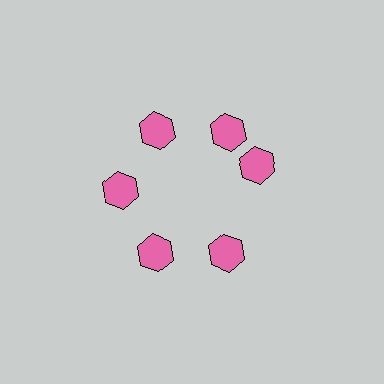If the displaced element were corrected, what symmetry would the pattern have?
It would have 6-fold rotational symmetry — the pattern would map onto itself every 60 degrees.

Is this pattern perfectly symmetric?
No. The 6 pink hexagons are arranged in a ring, but one element near the 3 o'clock position is rotated out of alignment along the ring, breaking the 6-fold rotational symmetry.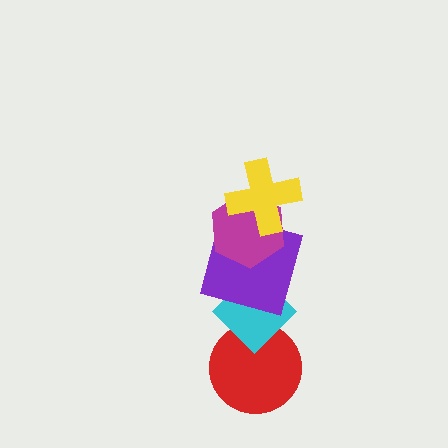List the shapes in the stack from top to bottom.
From top to bottom: the yellow cross, the magenta hexagon, the purple square, the cyan diamond, the red circle.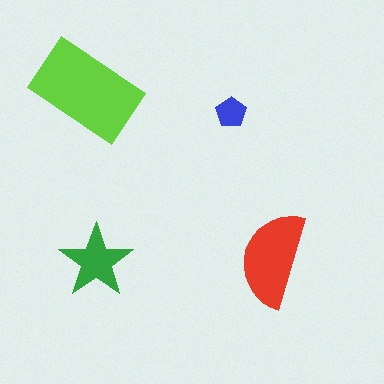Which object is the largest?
The lime rectangle.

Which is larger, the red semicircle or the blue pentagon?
The red semicircle.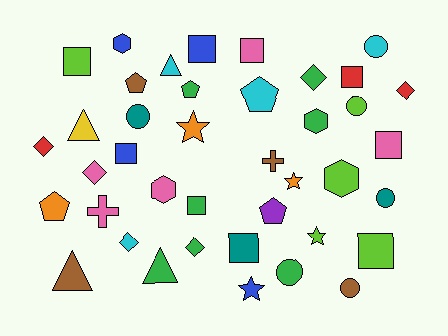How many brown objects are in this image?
There are 4 brown objects.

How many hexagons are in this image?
There are 4 hexagons.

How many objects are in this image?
There are 40 objects.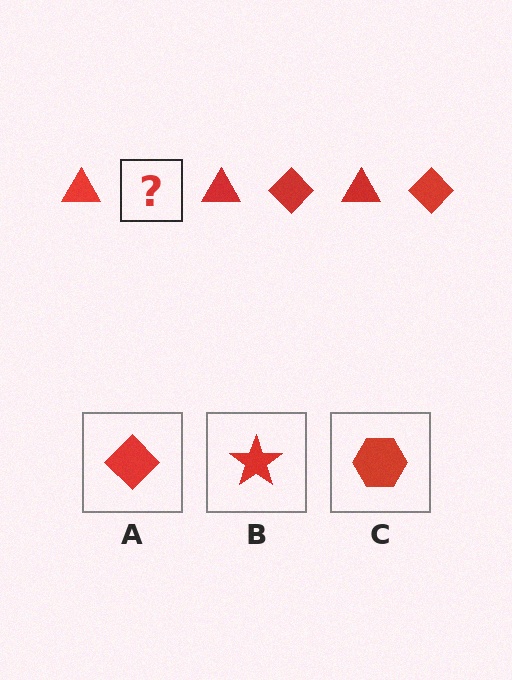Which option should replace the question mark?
Option A.